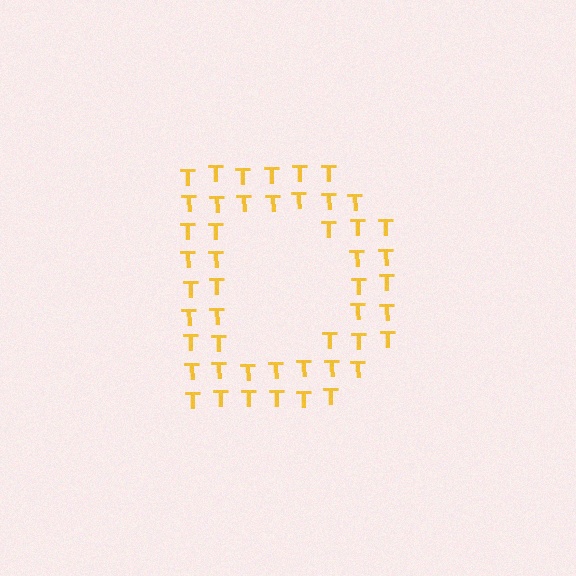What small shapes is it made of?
It is made of small letter T's.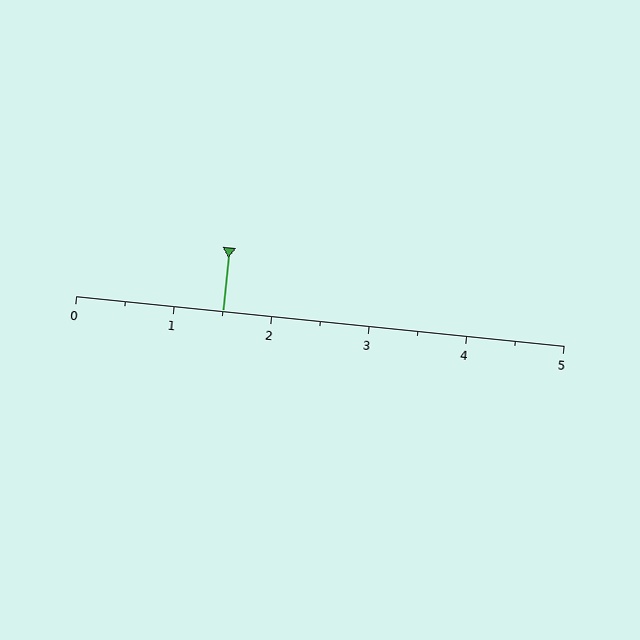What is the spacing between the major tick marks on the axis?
The major ticks are spaced 1 apart.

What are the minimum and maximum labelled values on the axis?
The axis runs from 0 to 5.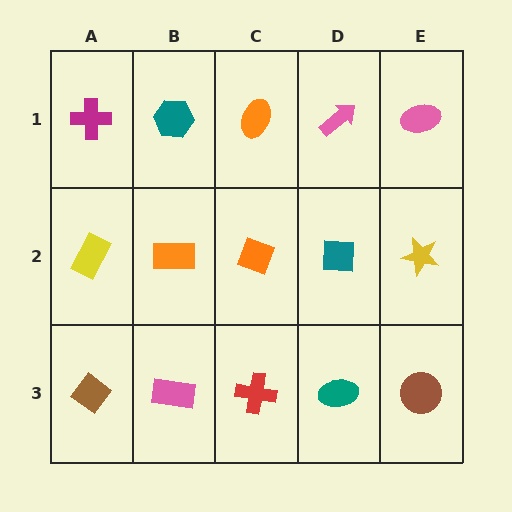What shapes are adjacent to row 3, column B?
An orange rectangle (row 2, column B), a brown diamond (row 3, column A), a red cross (row 3, column C).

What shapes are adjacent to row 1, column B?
An orange rectangle (row 2, column B), a magenta cross (row 1, column A), an orange ellipse (row 1, column C).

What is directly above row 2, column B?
A teal hexagon.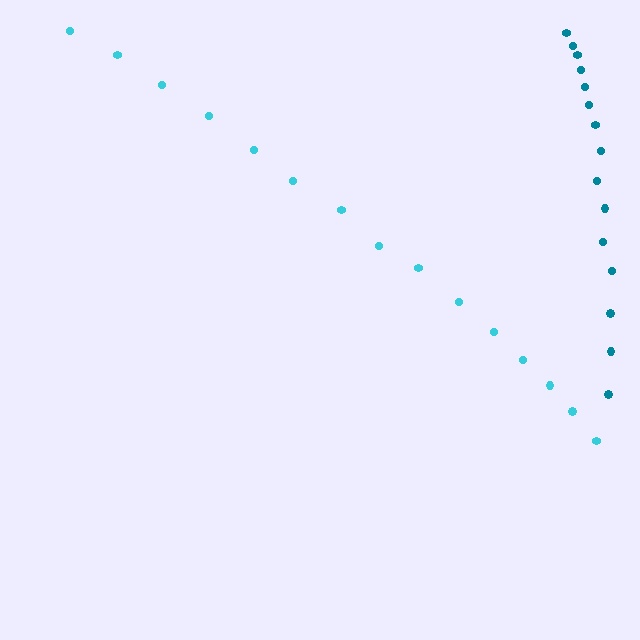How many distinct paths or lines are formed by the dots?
There are 2 distinct paths.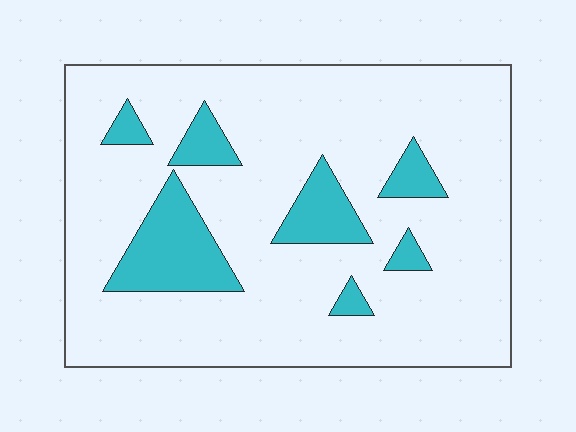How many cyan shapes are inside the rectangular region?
7.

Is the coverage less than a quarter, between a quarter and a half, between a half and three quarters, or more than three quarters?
Less than a quarter.